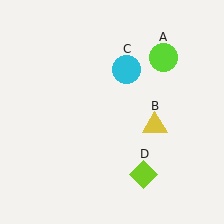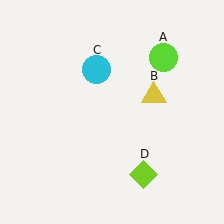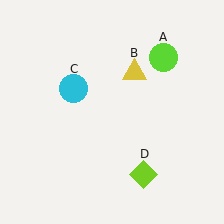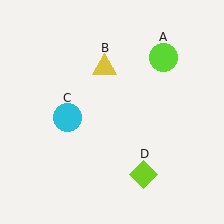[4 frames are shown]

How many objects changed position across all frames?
2 objects changed position: yellow triangle (object B), cyan circle (object C).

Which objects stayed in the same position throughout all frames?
Lime circle (object A) and lime diamond (object D) remained stationary.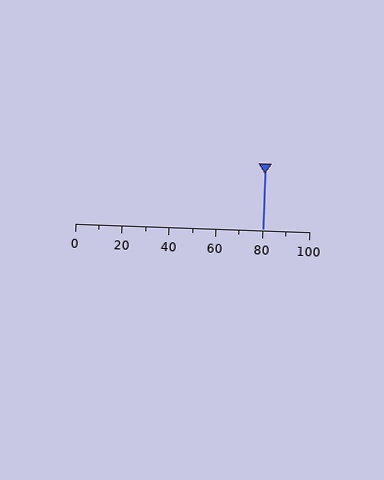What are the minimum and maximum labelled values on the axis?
The axis runs from 0 to 100.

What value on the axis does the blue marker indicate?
The marker indicates approximately 80.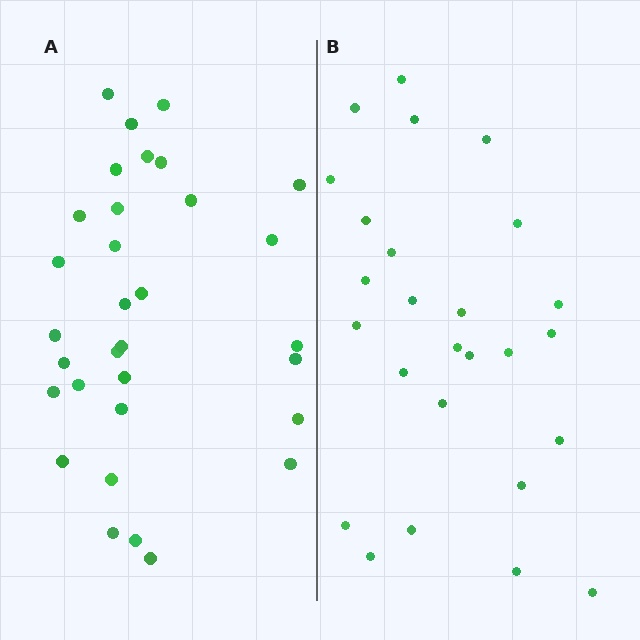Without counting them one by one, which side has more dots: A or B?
Region A (the left region) has more dots.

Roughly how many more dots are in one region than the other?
Region A has about 6 more dots than region B.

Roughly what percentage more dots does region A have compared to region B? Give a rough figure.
About 25% more.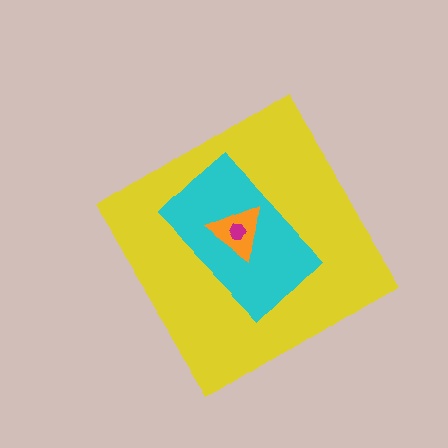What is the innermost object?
The magenta hexagon.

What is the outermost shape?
The yellow diamond.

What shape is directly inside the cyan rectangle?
The orange triangle.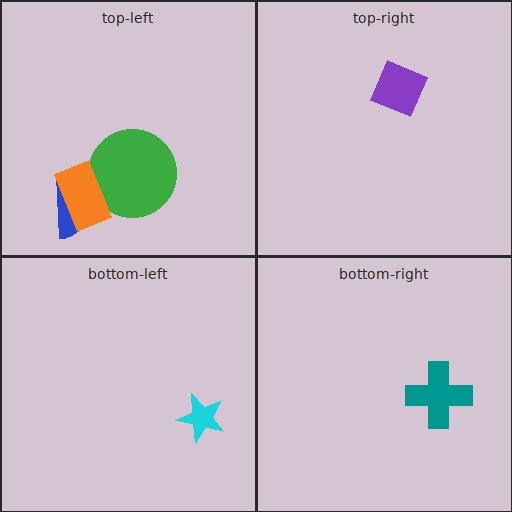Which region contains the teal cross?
The bottom-right region.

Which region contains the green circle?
The top-left region.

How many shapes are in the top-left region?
3.